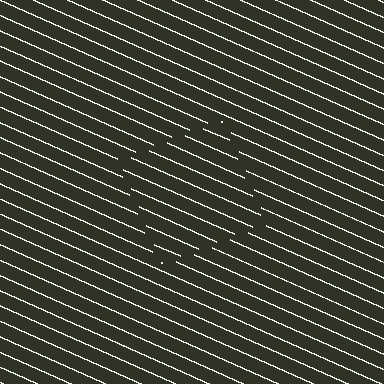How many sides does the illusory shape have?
4 sides — the line-ends trace a square.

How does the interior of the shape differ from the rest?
The interior of the shape contains the same grating, shifted by half a period — the contour is defined by the phase discontinuity where line-ends from the inner and outer gratings abut.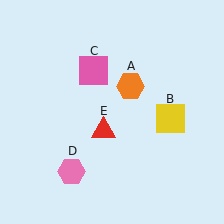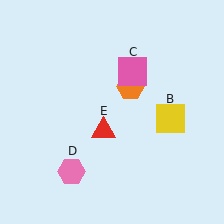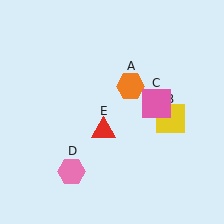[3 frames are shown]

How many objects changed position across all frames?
1 object changed position: pink square (object C).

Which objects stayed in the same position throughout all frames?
Orange hexagon (object A) and yellow square (object B) and pink hexagon (object D) and red triangle (object E) remained stationary.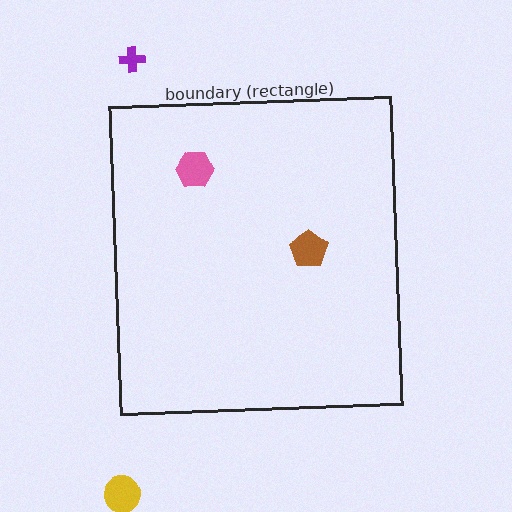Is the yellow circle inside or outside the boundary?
Outside.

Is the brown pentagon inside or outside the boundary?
Inside.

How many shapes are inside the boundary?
2 inside, 2 outside.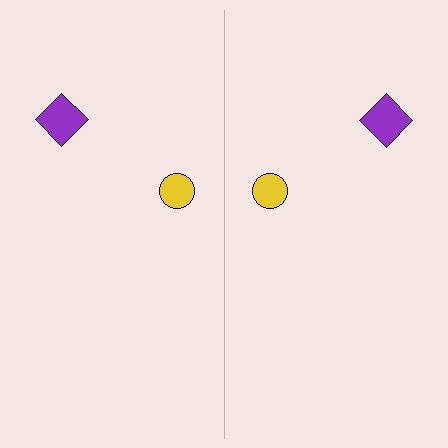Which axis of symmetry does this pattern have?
The pattern has a vertical axis of symmetry running through the center of the image.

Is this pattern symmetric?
Yes, this pattern has bilateral (reflection) symmetry.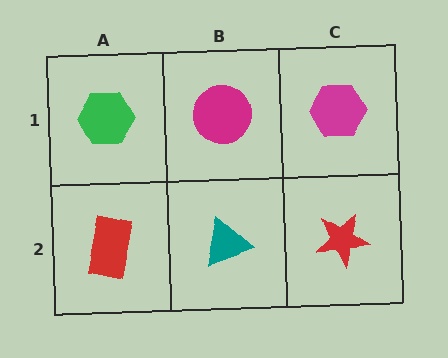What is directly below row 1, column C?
A red star.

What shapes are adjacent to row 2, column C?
A magenta hexagon (row 1, column C), a teal triangle (row 2, column B).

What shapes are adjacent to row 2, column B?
A magenta circle (row 1, column B), a red rectangle (row 2, column A), a red star (row 2, column C).